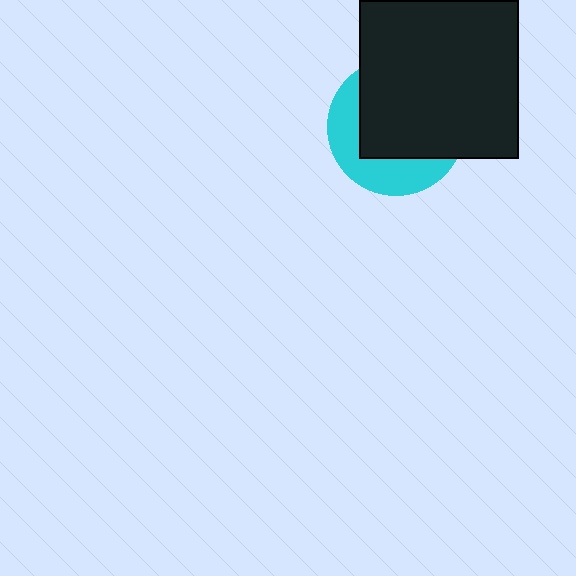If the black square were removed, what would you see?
You would see the complete cyan circle.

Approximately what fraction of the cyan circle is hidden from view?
Roughly 63% of the cyan circle is hidden behind the black square.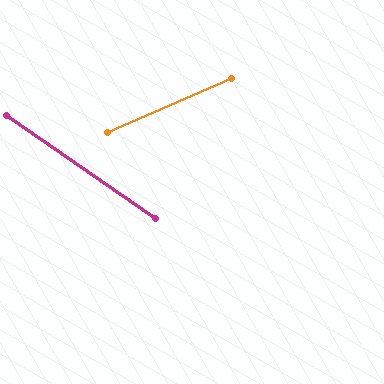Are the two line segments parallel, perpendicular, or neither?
Neither parallel nor perpendicular — they differ by about 58°.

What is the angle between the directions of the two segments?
Approximately 58 degrees.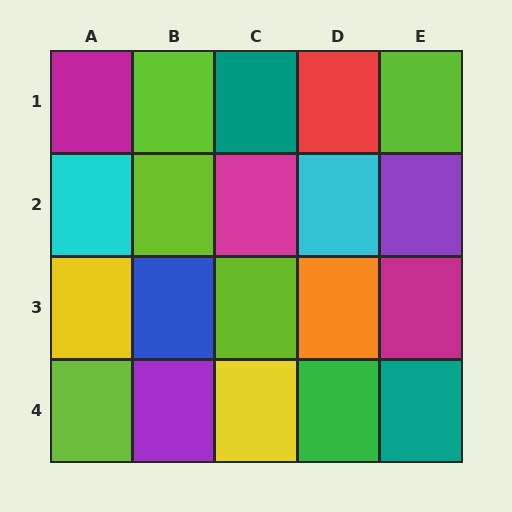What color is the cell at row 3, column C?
Lime.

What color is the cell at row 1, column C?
Teal.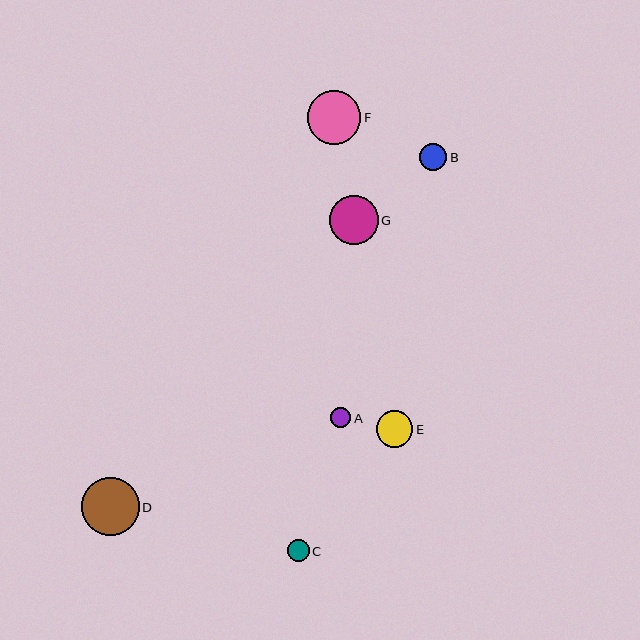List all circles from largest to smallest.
From largest to smallest: D, F, G, E, B, C, A.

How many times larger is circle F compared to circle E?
Circle F is approximately 1.5 times the size of circle E.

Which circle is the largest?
Circle D is the largest with a size of approximately 58 pixels.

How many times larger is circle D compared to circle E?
Circle D is approximately 1.6 times the size of circle E.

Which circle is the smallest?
Circle A is the smallest with a size of approximately 20 pixels.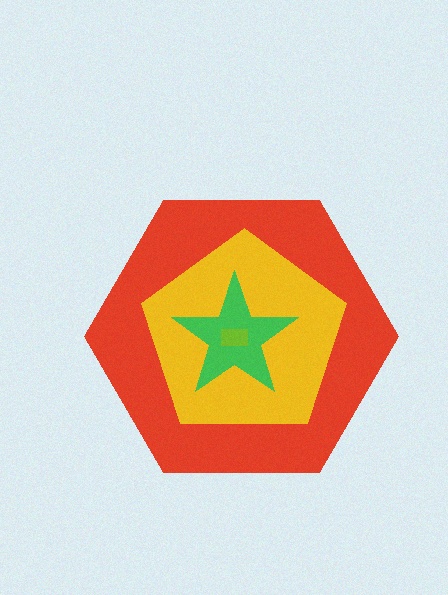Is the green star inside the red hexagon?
Yes.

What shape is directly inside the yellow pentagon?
The green star.